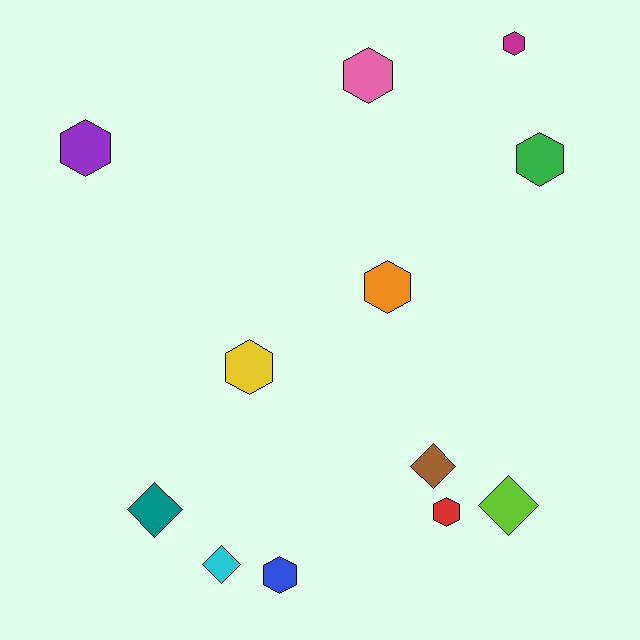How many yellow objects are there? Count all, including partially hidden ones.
There is 1 yellow object.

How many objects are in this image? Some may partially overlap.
There are 12 objects.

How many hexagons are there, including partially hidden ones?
There are 8 hexagons.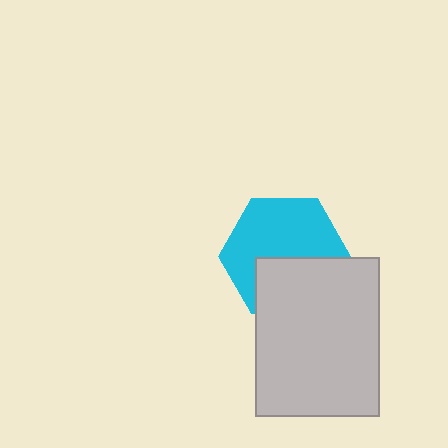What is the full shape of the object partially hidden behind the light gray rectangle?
The partially hidden object is a cyan hexagon.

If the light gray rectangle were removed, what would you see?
You would see the complete cyan hexagon.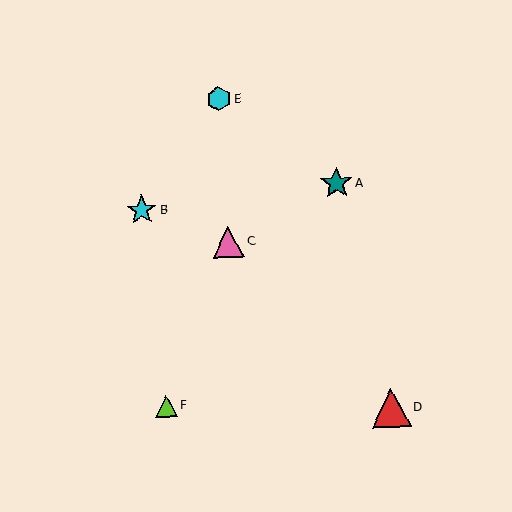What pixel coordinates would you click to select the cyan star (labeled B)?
Click at (142, 210) to select the cyan star B.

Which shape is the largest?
The red triangle (labeled D) is the largest.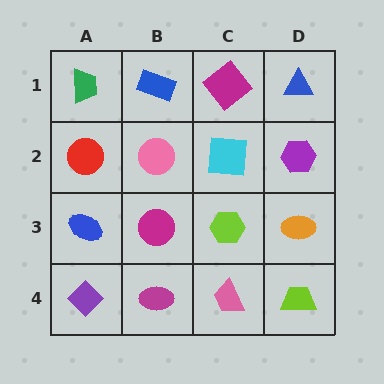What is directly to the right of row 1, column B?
A magenta diamond.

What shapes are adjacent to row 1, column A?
A red circle (row 2, column A), a blue rectangle (row 1, column B).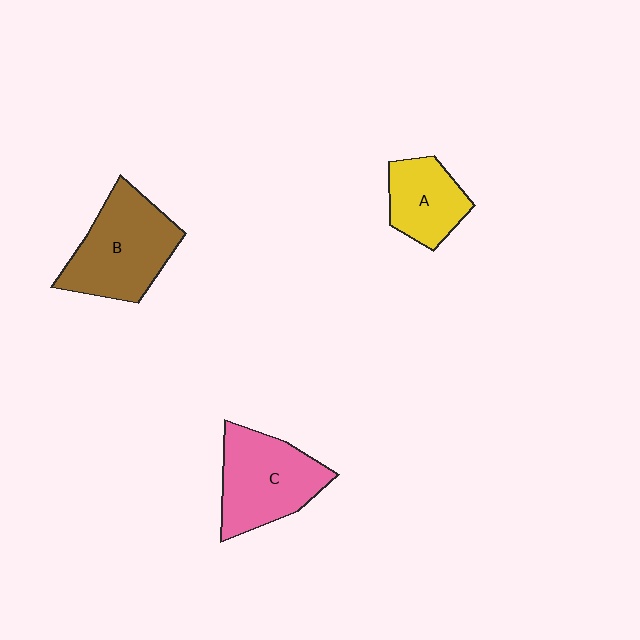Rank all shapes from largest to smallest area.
From largest to smallest: B (brown), C (pink), A (yellow).